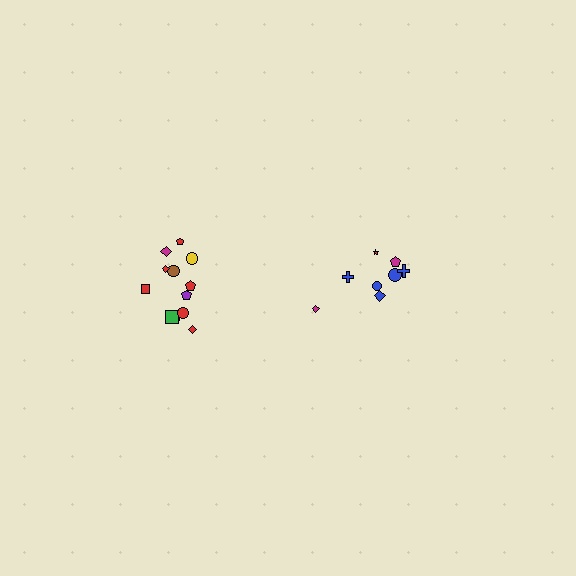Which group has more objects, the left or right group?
The left group.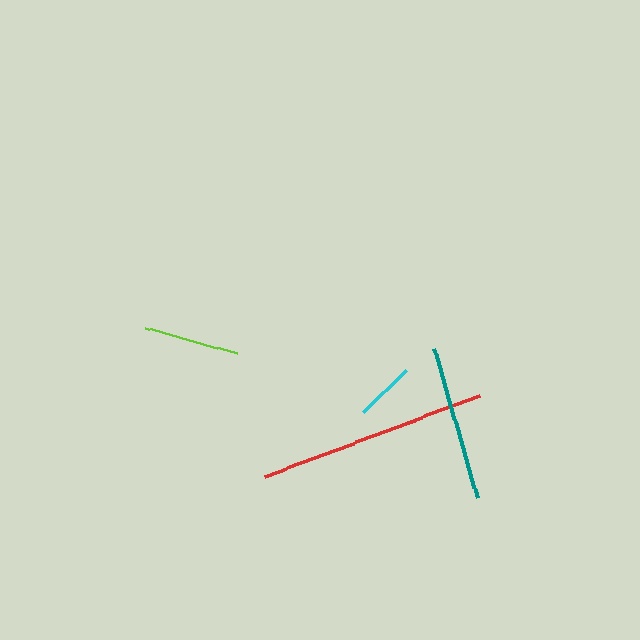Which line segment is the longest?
The red line is the longest at approximately 229 pixels.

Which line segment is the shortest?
The cyan line is the shortest at approximately 60 pixels.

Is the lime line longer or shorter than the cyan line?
The lime line is longer than the cyan line.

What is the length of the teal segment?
The teal segment is approximately 155 pixels long.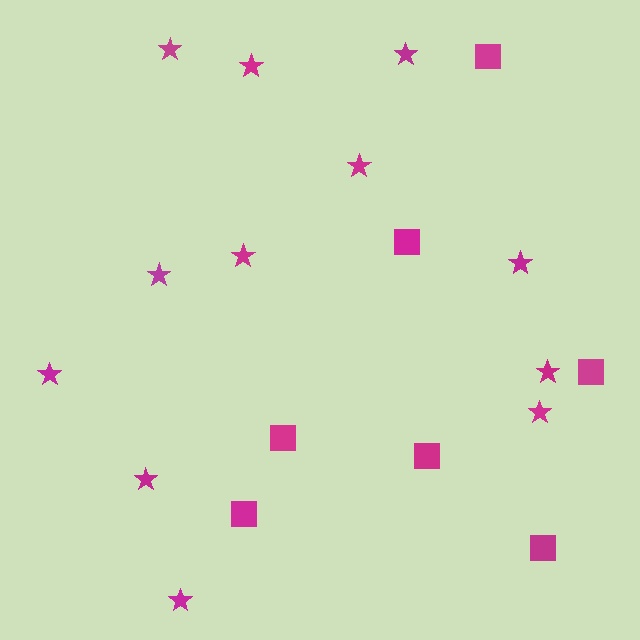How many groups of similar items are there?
There are 2 groups: one group of squares (7) and one group of stars (12).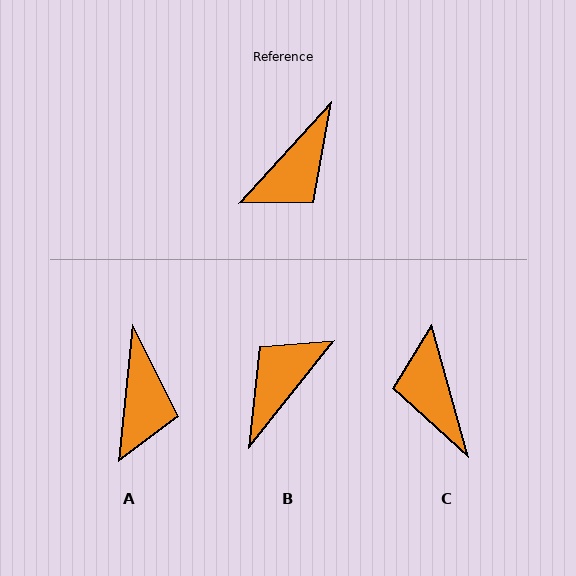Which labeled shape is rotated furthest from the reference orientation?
B, about 176 degrees away.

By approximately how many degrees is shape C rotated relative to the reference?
Approximately 122 degrees clockwise.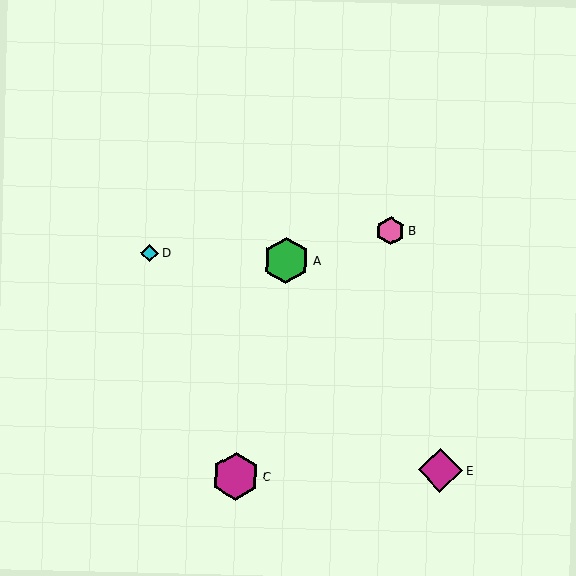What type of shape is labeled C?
Shape C is a magenta hexagon.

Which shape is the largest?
The magenta hexagon (labeled C) is the largest.